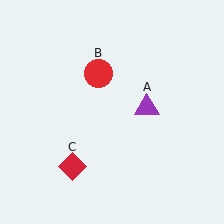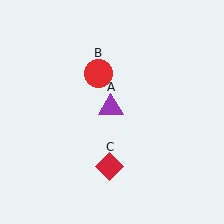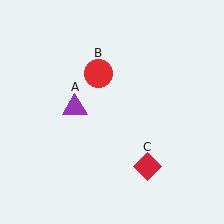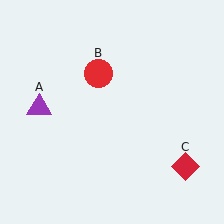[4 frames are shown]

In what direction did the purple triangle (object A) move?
The purple triangle (object A) moved left.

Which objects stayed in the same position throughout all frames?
Red circle (object B) remained stationary.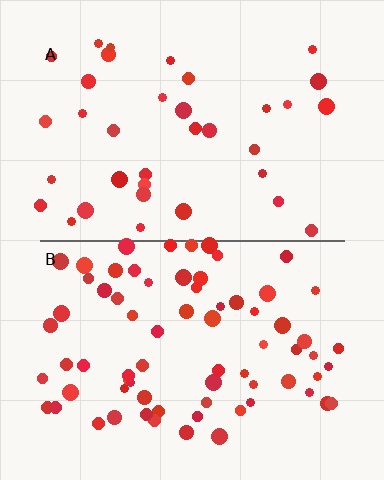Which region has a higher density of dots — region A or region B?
B (the bottom).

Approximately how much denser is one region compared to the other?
Approximately 2.0× — region B over region A.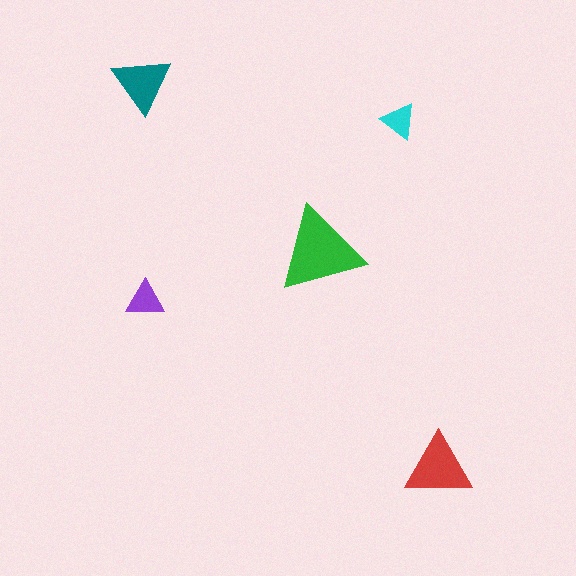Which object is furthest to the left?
The teal triangle is leftmost.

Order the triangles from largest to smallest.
the green one, the red one, the teal one, the purple one, the cyan one.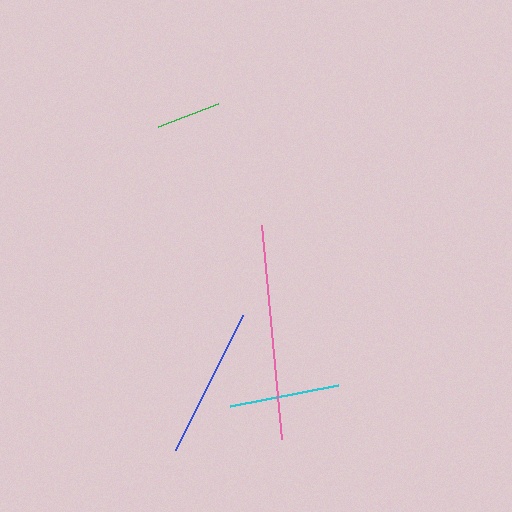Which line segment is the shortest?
The green line is the shortest at approximately 64 pixels.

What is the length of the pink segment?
The pink segment is approximately 215 pixels long.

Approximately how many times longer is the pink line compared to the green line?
The pink line is approximately 3.4 times the length of the green line.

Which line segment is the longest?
The pink line is the longest at approximately 215 pixels.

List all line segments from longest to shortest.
From longest to shortest: pink, blue, cyan, green.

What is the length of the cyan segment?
The cyan segment is approximately 110 pixels long.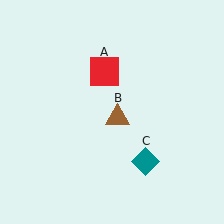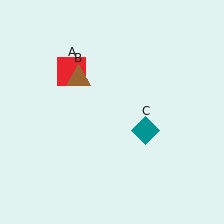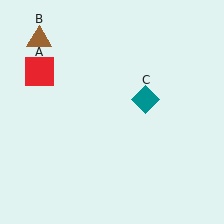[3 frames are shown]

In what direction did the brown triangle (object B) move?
The brown triangle (object B) moved up and to the left.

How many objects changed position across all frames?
3 objects changed position: red square (object A), brown triangle (object B), teal diamond (object C).